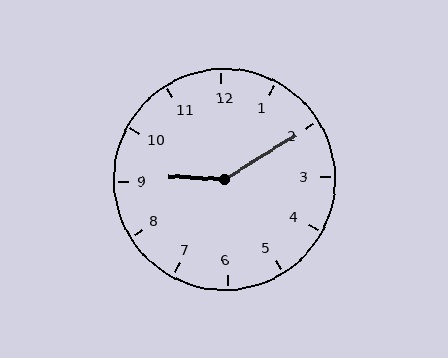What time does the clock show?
9:10.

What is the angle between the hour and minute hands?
Approximately 145 degrees.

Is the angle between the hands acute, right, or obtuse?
It is obtuse.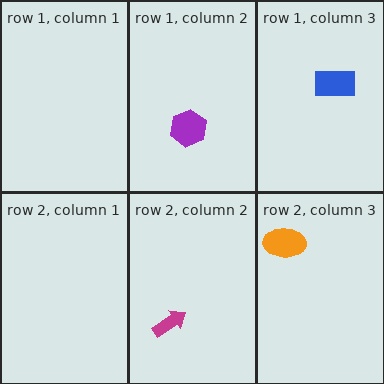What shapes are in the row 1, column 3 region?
The blue rectangle.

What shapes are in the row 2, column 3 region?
The orange ellipse.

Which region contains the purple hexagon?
The row 1, column 2 region.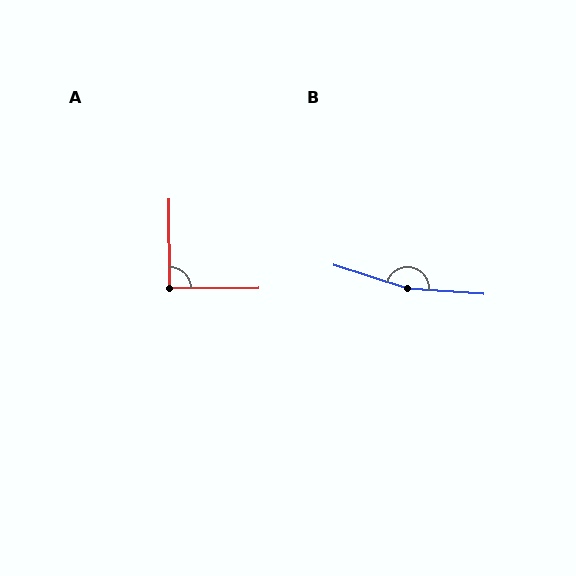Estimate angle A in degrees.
Approximately 90 degrees.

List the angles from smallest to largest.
A (90°), B (167°).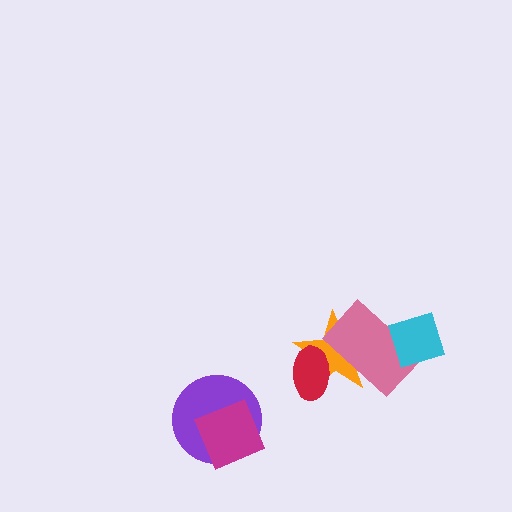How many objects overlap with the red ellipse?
1 object overlaps with the red ellipse.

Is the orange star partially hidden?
Yes, it is partially covered by another shape.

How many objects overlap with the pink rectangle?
2 objects overlap with the pink rectangle.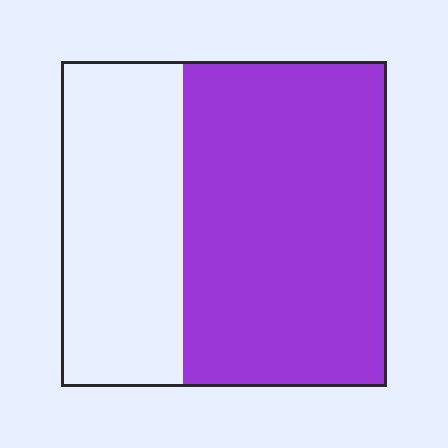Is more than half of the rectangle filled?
Yes.